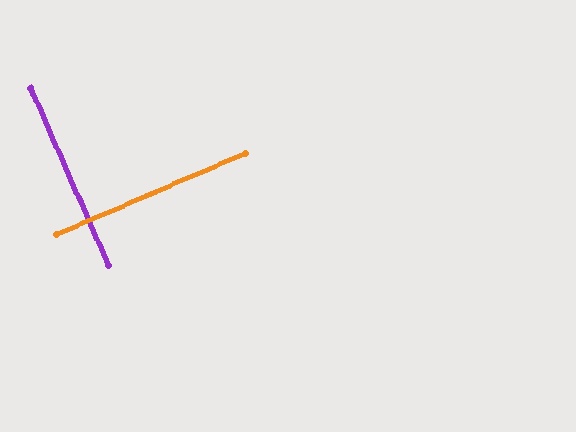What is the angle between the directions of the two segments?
Approximately 89 degrees.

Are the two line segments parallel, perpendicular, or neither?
Perpendicular — they meet at approximately 89°.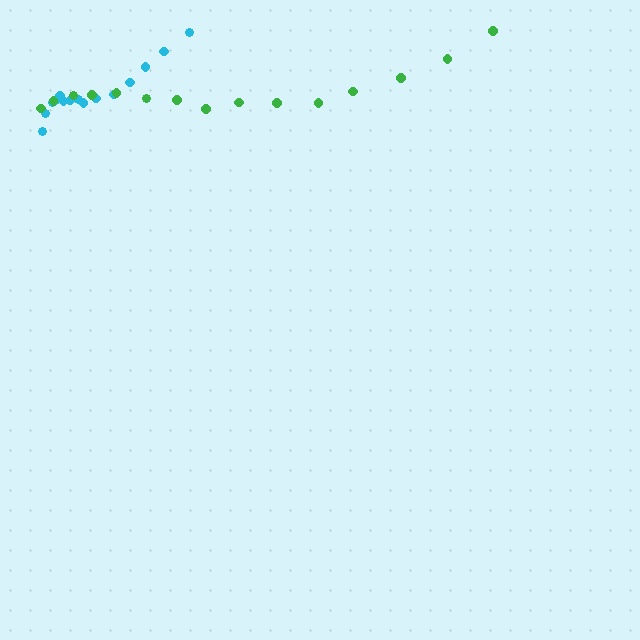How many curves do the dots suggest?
There are 2 distinct paths.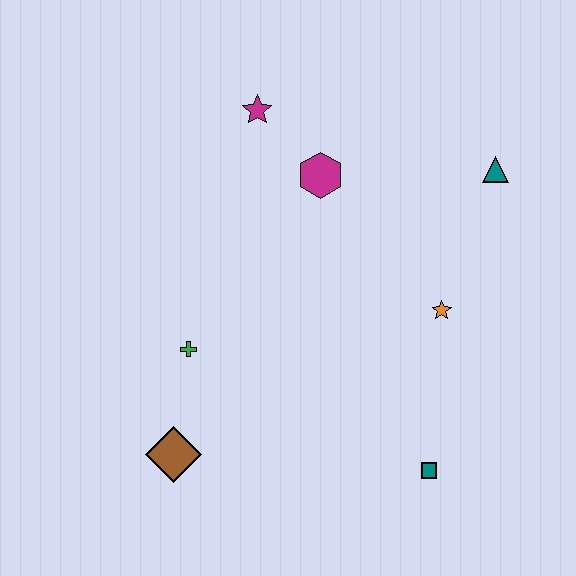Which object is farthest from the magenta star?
The teal square is farthest from the magenta star.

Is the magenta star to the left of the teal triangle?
Yes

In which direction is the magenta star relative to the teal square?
The magenta star is above the teal square.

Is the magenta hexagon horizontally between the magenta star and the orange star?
Yes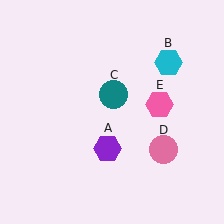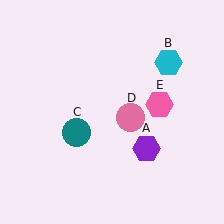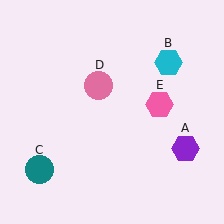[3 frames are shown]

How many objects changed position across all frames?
3 objects changed position: purple hexagon (object A), teal circle (object C), pink circle (object D).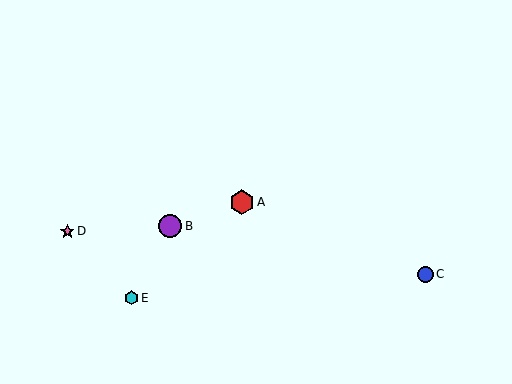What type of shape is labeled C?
Shape C is a blue circle.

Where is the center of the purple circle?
The center of the purple circle is at (170, 226).